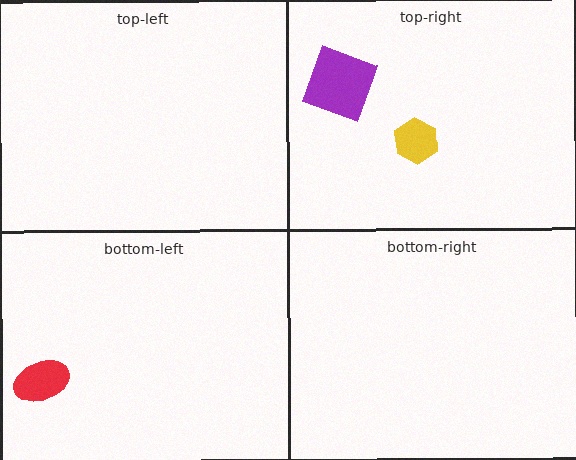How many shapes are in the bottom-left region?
1.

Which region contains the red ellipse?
The bottom-left region.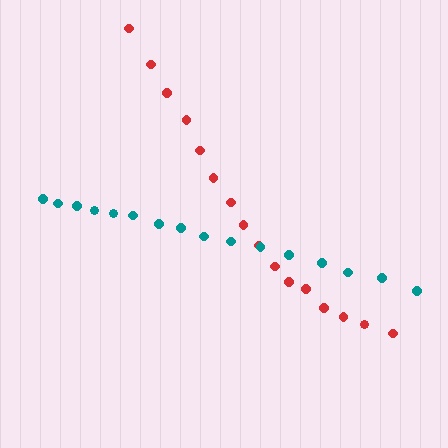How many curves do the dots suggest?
There are 2 distinct paths.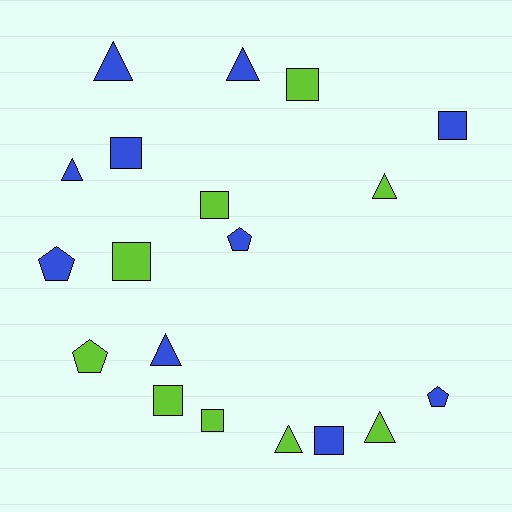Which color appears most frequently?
Blue, with 10 objects.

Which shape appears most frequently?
Square, with 8 objects.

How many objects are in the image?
There are 19 objects.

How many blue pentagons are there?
There are 3 blue pentagons.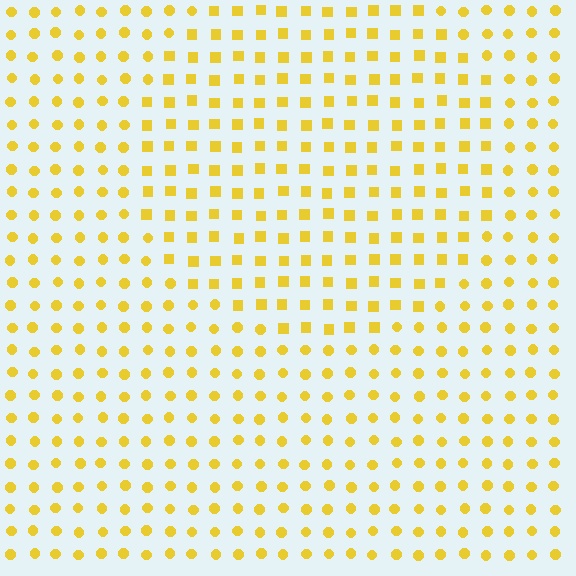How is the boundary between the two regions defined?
The boundary is defined by a change in element shape: squares inside vs. circles outside. All elements share the same color and spacing.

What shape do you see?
I see a circle.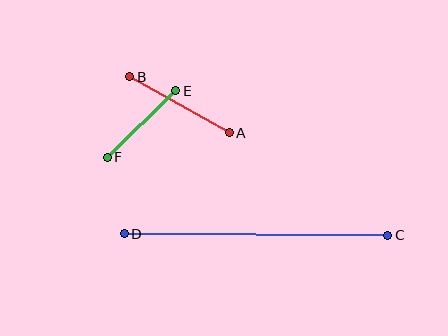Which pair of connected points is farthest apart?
Points C and D are farthest apart.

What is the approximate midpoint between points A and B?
The midpoint is at approximately (180, 105) pixels.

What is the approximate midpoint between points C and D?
The midpoint is at approximately (256, 234) pixels.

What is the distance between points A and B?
The distance is approximately 114 pixels.